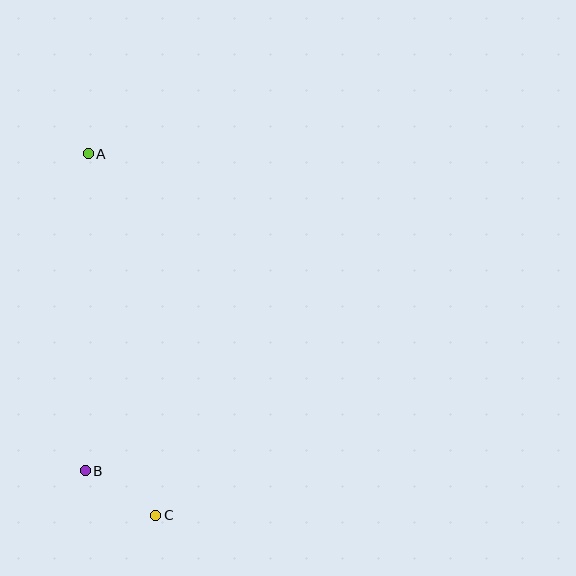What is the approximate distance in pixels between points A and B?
The distance between A and B is approximately 317 pixels.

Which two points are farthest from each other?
Points A and C are farthest from each other.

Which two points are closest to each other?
Points B and C are closest to each other.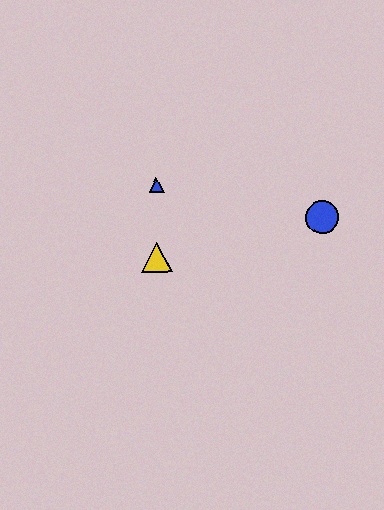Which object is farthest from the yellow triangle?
The blue circle is farthest from the yellow triangle.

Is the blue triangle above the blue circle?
Yes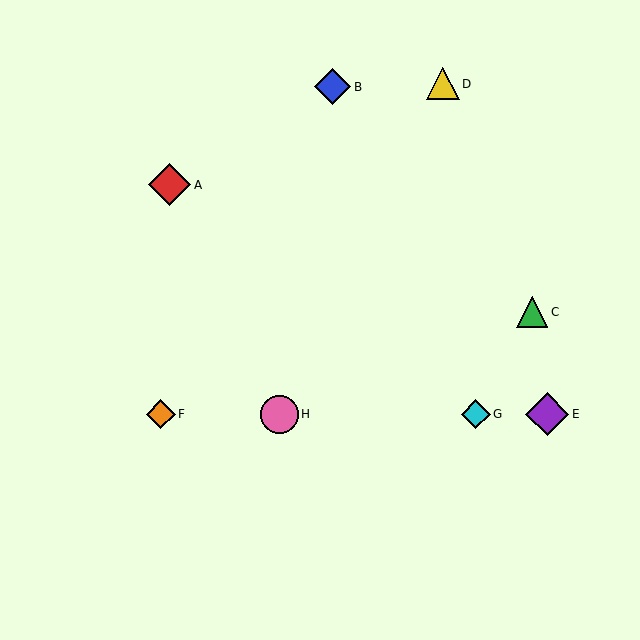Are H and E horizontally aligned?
Yes, both are at y≈414.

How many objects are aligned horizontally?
4 objects (E, F, G, H) are aligned horizontally.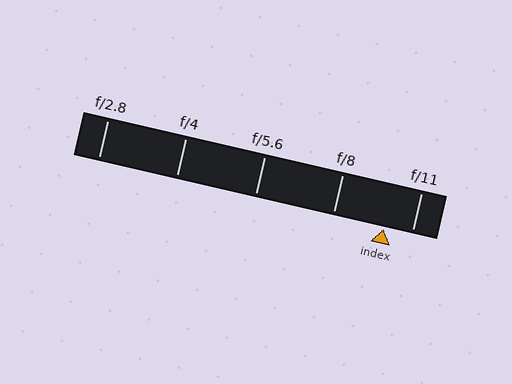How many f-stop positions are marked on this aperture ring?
There are 5 f-stop positions marked.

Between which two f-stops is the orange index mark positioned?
The index mark is between f/8 and f/11.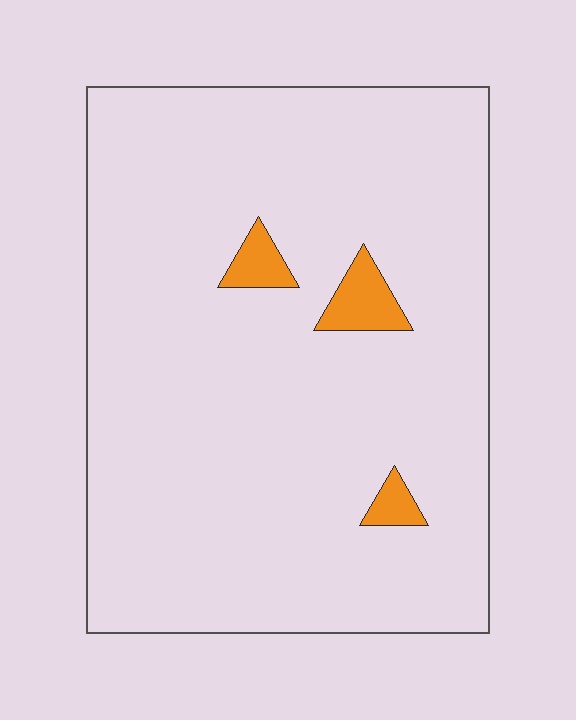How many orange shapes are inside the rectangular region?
3.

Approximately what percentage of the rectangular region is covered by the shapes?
Approximately 5%.